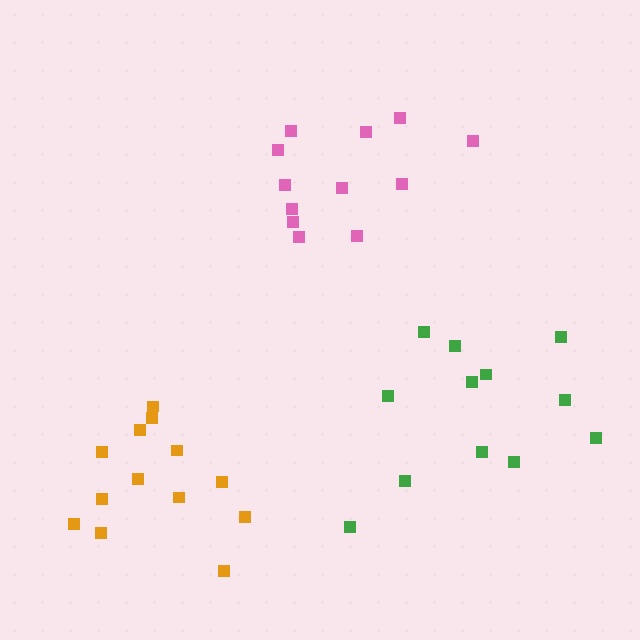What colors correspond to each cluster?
The clusters are colored: orange, pink, green.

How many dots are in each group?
Group 1: 13 dots, Group 2: 12 dots, Group 3: 12 dots (37 total).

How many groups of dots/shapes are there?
There are 3 groups.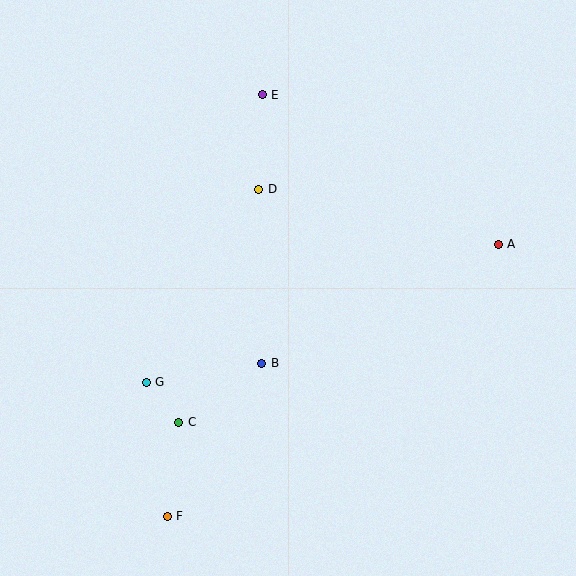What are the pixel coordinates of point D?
Point D is at (259, 189).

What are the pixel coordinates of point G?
Point G is at (146, 382).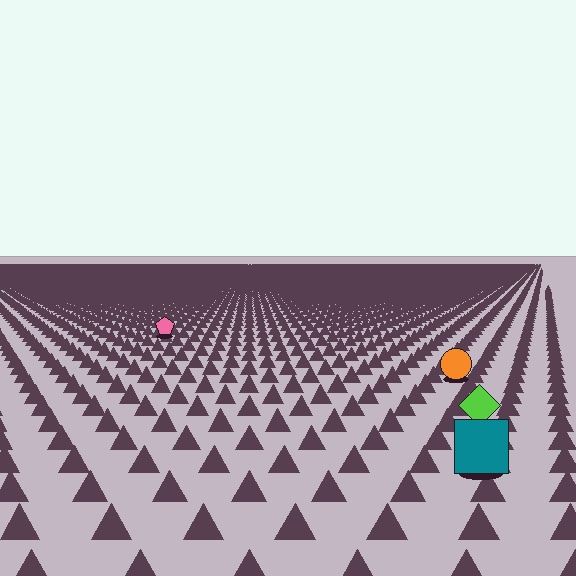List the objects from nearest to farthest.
From nearest to farthest: the teal square, the lime diamond, the orange circle, the pink pentagon.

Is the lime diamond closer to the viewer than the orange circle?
Yes. The lime diamond is closer — you can tell from the texture gradient: the ground texture is coarser near it.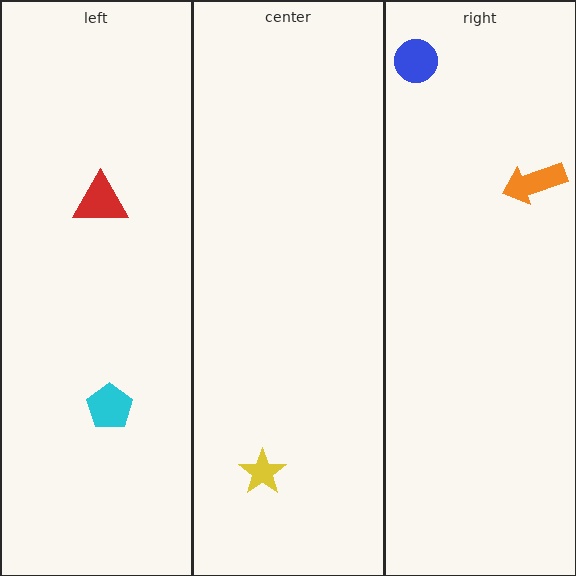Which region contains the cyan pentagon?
The left region.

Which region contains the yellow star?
The center region.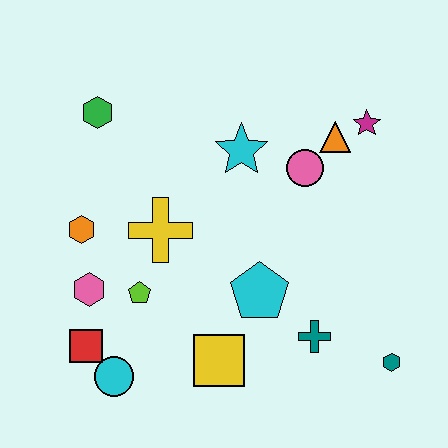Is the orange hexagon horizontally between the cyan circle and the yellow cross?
No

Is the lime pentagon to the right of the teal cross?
No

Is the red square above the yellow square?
Yes